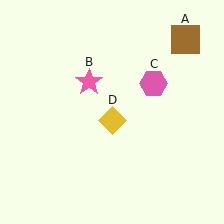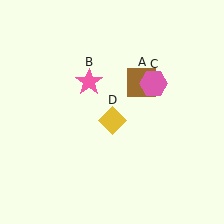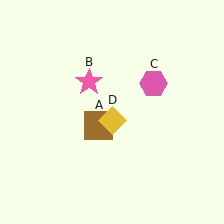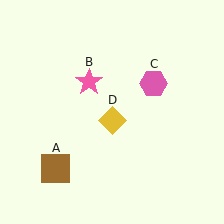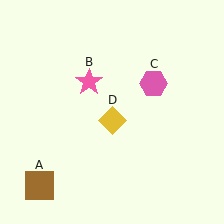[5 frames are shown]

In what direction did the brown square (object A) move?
The brown square (object A) moved down and to the left.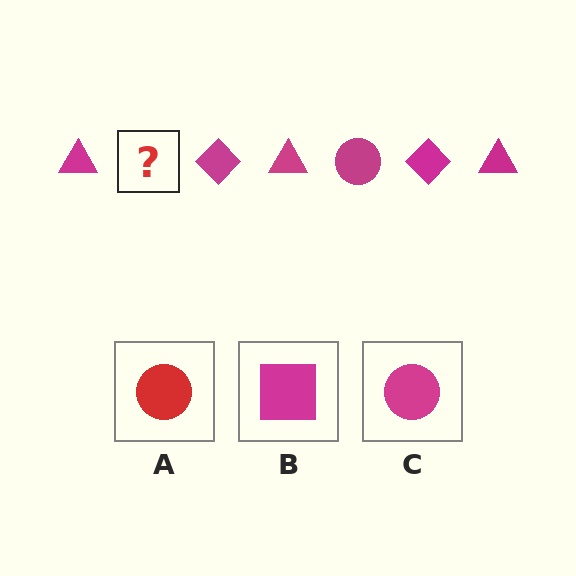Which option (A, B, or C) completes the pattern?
C.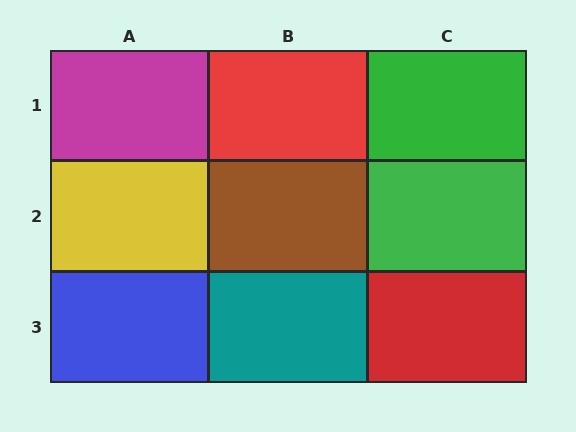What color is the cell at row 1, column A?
Magenta.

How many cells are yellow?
1 cell is yellow.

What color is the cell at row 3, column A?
Blue.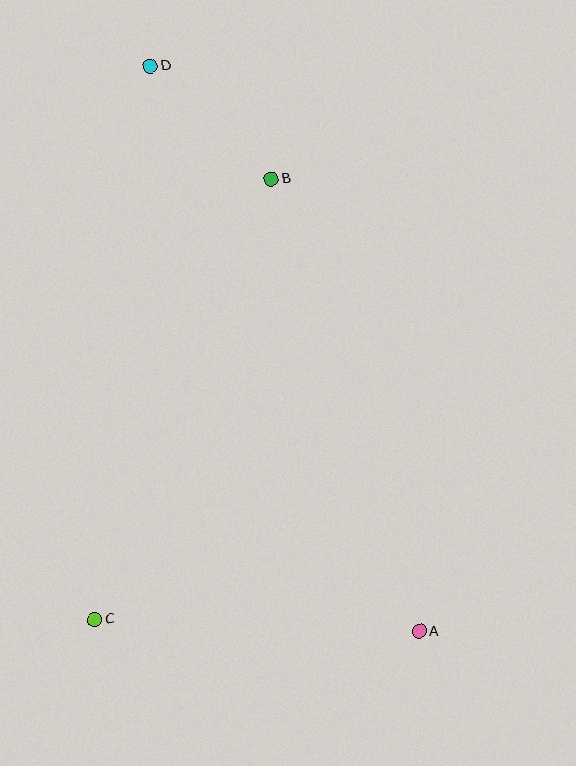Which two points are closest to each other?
Points B and D are closest to each other.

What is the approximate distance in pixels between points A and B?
The distance between A and B is approximately 476 pixels.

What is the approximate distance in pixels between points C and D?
The distance between C and D is approximately 556 pixels.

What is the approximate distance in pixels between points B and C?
The distance between B and C is approximately 475 pixels.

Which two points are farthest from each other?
Points A and D are farthest from each other.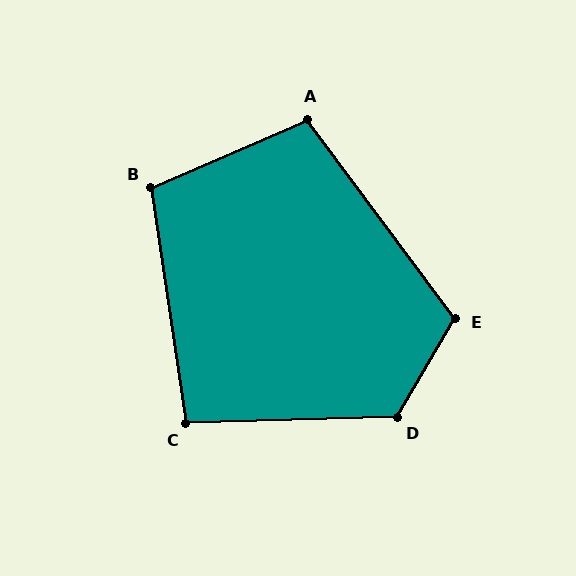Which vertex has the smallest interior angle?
C, at approximately 97 degrees.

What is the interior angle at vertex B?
Approximately 105 degrees (obtuse).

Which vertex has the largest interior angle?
D, at approximately 122 degrees.